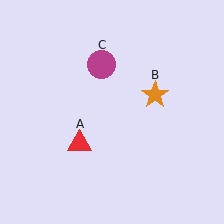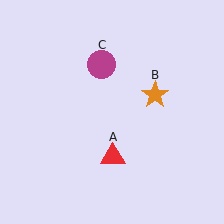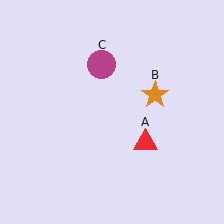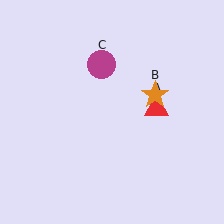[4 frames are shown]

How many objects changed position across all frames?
1 object changed position: red triangle (object A).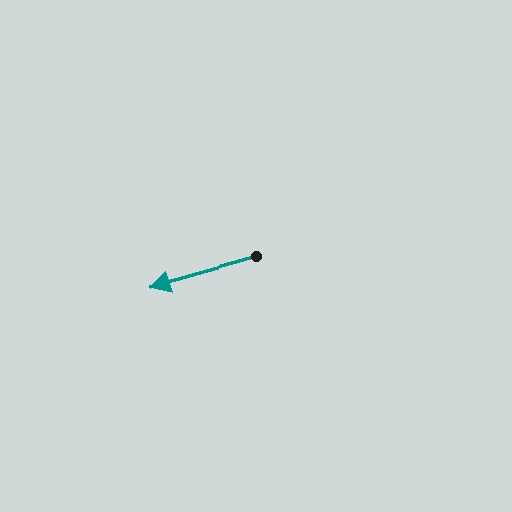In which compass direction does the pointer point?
West.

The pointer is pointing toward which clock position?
Roughly 8 o'clock.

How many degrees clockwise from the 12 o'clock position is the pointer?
Approximately 254 degrees.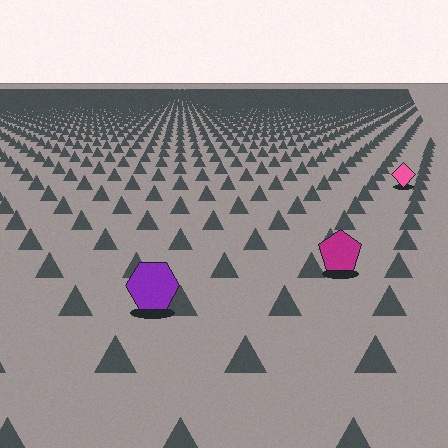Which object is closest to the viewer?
The purple hexagon is closest. The texture marks near it are larger and more spread out.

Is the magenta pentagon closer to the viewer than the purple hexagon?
No. The purple hexagon is closer — you can tell from the texture gradient: the ground texture is coarser near it.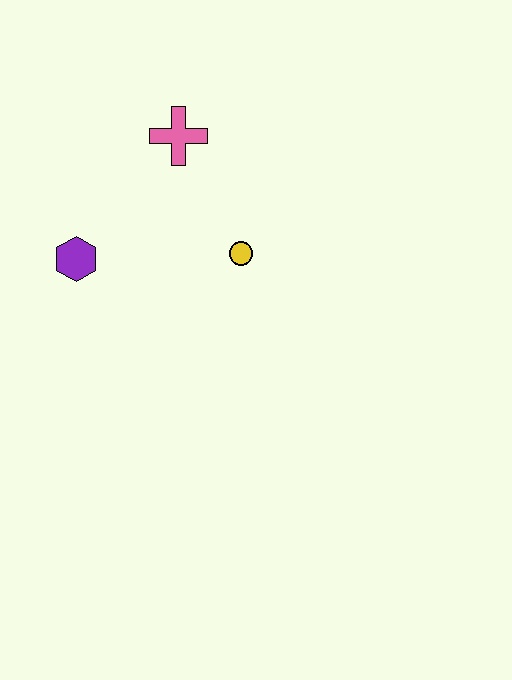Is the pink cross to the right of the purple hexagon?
Yes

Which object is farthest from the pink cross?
The purple hexagon is farthest from the pink cross.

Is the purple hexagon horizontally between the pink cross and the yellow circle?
No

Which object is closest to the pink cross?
The yellow circle is closest to the pink cross.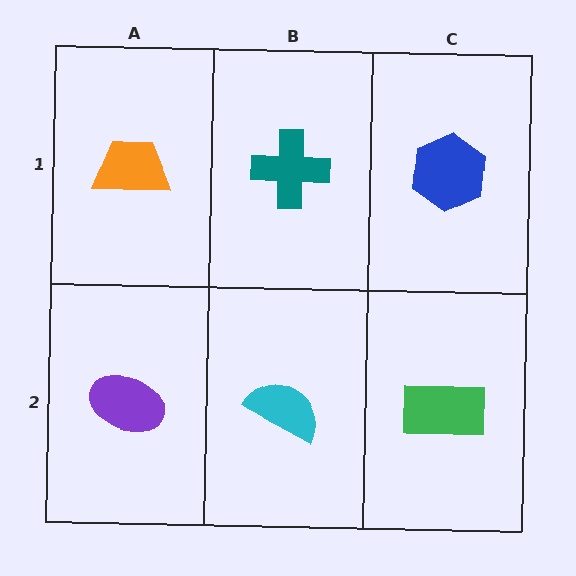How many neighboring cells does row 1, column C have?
2.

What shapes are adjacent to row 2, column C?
A blue hexagon (row 1, column C), a cyan semicircle (row 2, column B).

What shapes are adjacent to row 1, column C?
A green rectangle (row 2, column C), a teal cross (row 1, column B).